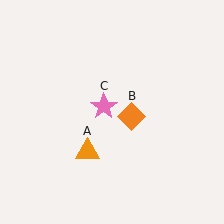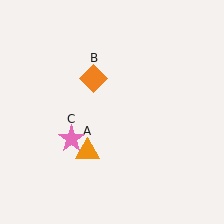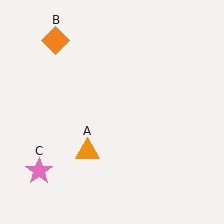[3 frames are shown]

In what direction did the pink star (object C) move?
The pink star (object C) moved down and to the left.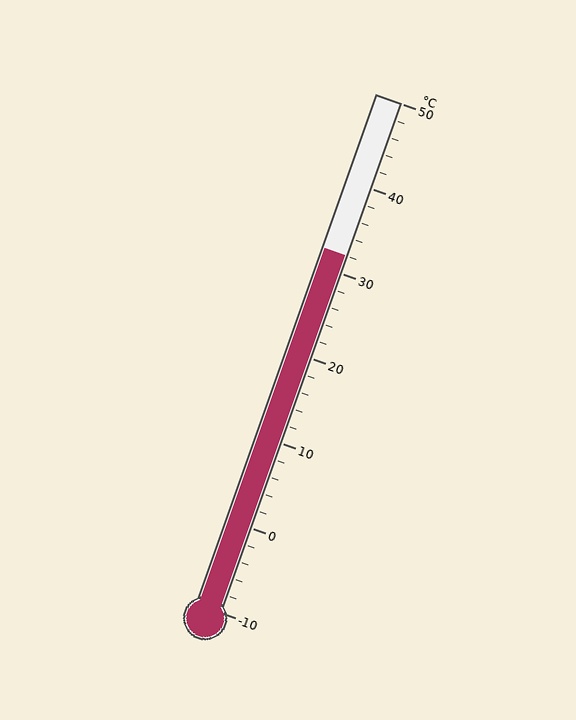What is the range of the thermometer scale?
The thermometer scale ranges from -10°C to 50°C.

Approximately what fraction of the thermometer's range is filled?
The thermometer is filled to approximately 70% of its range.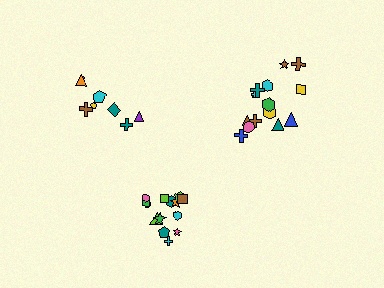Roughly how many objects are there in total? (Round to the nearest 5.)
Roughly 40 objects in total.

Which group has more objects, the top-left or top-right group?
The top-right group.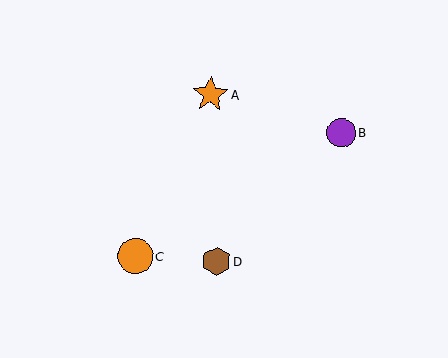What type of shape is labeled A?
Shape A is an orange star.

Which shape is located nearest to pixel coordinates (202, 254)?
The brown hexagon (labeled D) at (216, 261) is nearest to that location.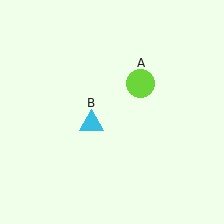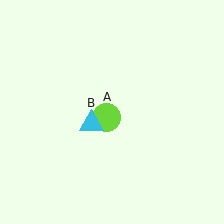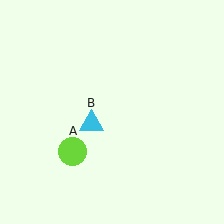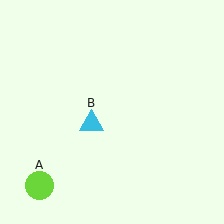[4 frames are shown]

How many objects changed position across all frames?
1 object changed position: lime circle (object A).